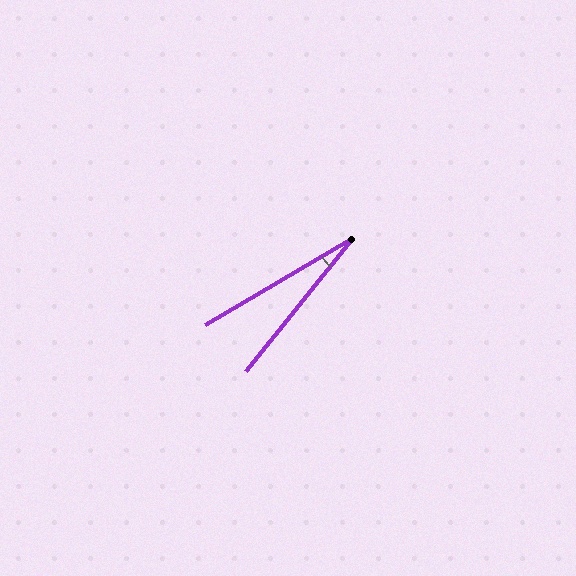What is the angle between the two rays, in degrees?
Approximately 21 degrees.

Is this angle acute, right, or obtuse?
It is acute.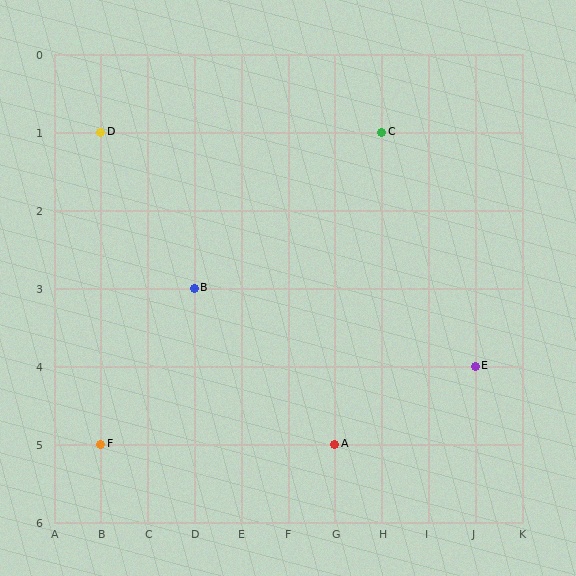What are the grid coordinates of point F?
Point F is at grid coordinates (B, 5).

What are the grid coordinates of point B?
Point B is at grid coordinates (D, 3).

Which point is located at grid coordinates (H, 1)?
Point C is at (H, 1).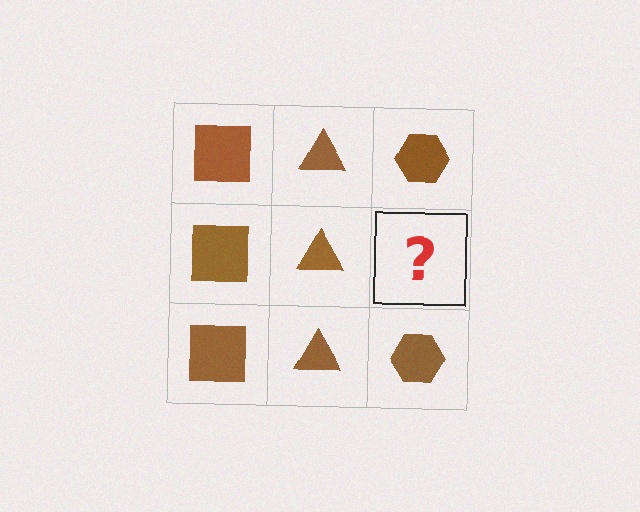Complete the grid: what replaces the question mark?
The question mark should be replaced with a brown hexagon.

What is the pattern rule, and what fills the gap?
The rule is that each column has a consistent shape. The gap should be filled with a brown hexagon.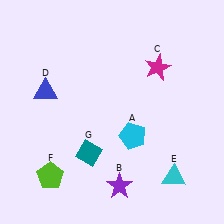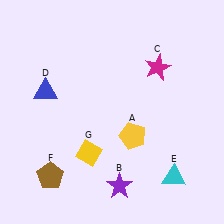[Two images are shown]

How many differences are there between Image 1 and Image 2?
There are 3 differences between the two images.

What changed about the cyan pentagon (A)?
In Image 1, A is cyan. In Image 2, it changed to yellow.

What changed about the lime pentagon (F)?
In Image 1, F is lime. In Image 2, it changed to brown.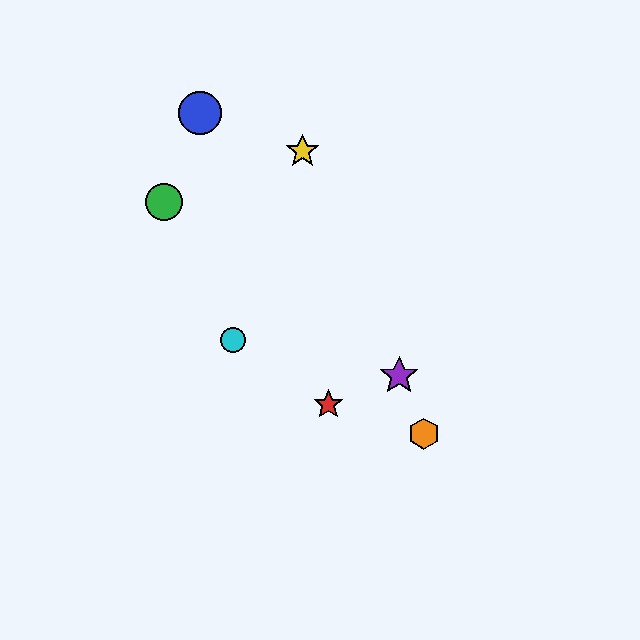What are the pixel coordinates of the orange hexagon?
The orange hexagon is at (424, 434).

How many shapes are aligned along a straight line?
3 shapes (the yellow star, the purple star, the orange hexagon) are aligned along a straight line.